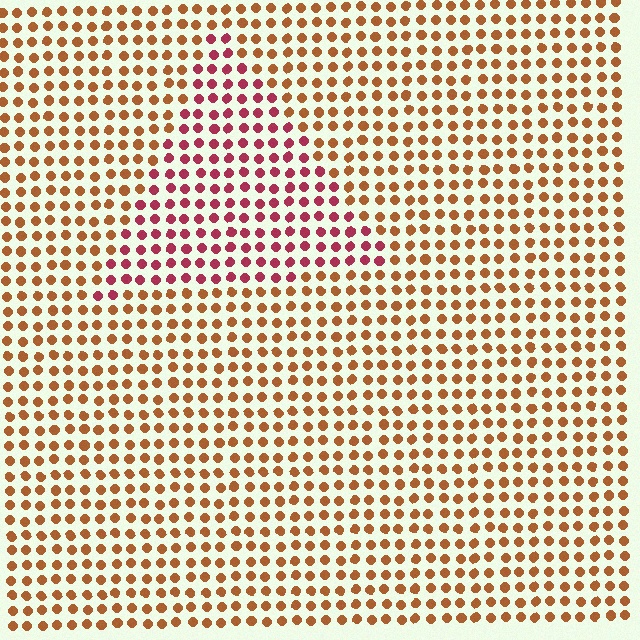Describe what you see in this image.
The image is filled with small brown elements in a uniform arrangement. A triangle-shaped region is visible where the elements are tinted to a slightly different hue, forming a subtle color boundary.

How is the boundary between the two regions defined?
The boundary is defined purely by a slight shift in hue (about 41 degrees). Spacing, size, and orientation are identical on both sides.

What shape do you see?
I see a triangle.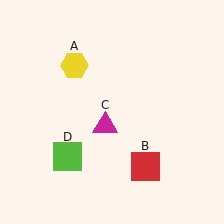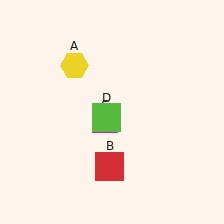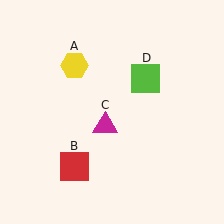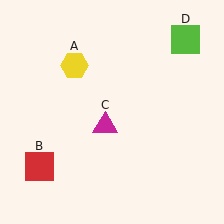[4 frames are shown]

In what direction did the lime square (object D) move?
The lime square (object D) moved up and to the right.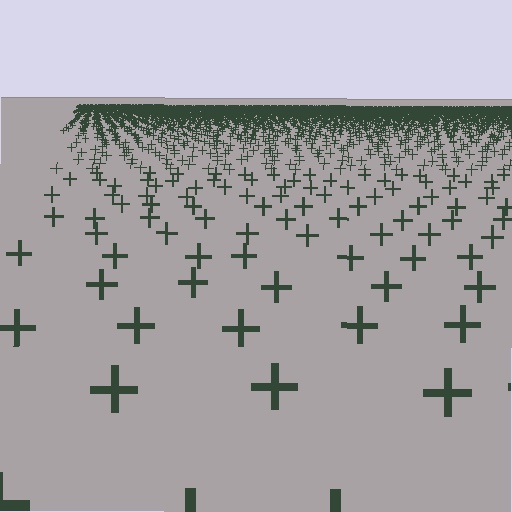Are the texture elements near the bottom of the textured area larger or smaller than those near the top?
Larger. Near the bottom, elements are closer to the viewer and appear at a bigger on-screen size.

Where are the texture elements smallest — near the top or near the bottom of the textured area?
Near the top.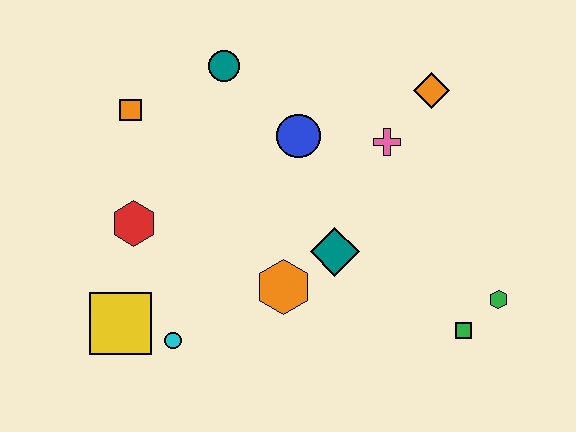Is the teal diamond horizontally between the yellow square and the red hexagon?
No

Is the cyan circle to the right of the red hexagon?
Yes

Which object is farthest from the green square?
The orange square is farthest from the green square.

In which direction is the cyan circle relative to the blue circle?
The cyan circle is below the blue circle.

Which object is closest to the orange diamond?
The pink cross is closest to the orange diamond.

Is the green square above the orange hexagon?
No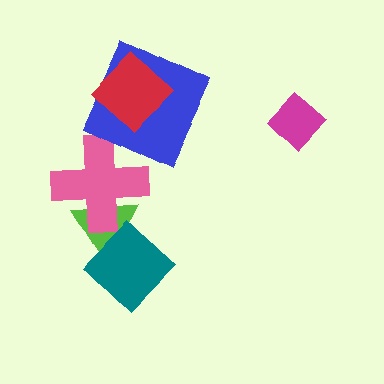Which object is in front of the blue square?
The red diamond is in front of the blue square.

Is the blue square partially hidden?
Yes, it is partially covered by another shape.